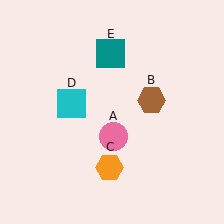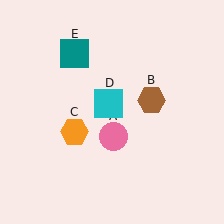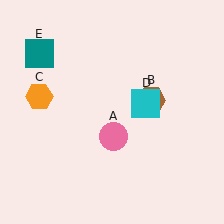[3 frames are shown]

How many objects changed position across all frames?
3 objects changed position: orange hexagon (object C), cyan square (object D), teal square (object E).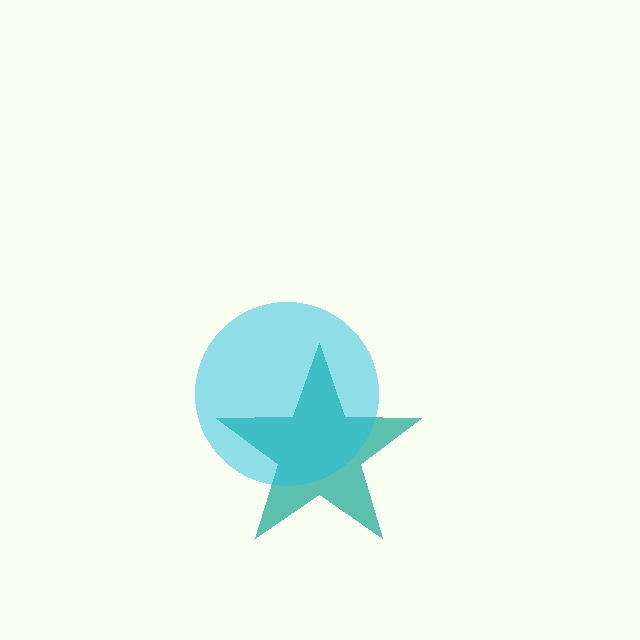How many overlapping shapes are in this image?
There are 2 overlapping shapes in the image.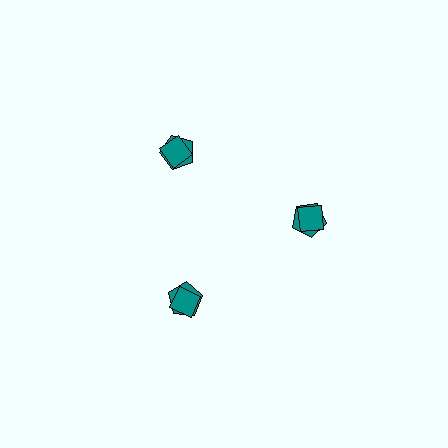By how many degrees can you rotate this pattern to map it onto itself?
The pattern maps onto itself every 120 degrees of rotation.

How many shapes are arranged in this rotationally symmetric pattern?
There are 6 shapes, arranged in 3 groups of 2.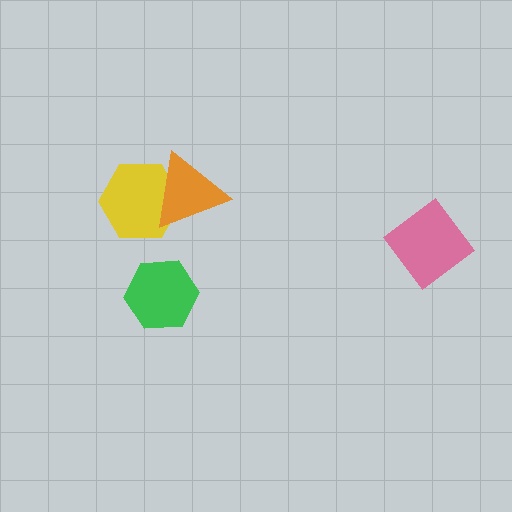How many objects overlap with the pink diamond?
0 objects overlap with the pink diamond.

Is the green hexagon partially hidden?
No, no other shape covers it.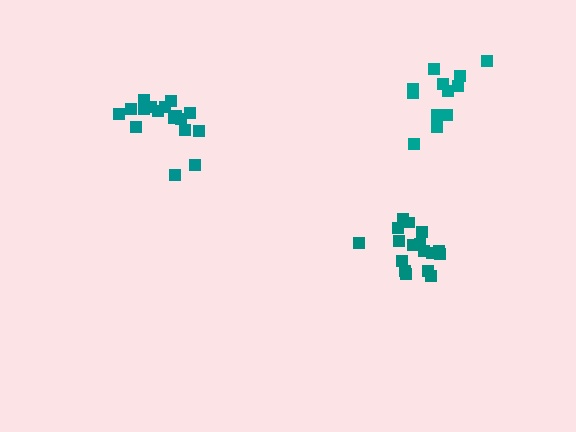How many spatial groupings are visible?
There are 3 spatial groupings.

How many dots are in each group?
Group 1: 17 dots, Group 2: 12 dots, Group 3: 17 dots (46 total).